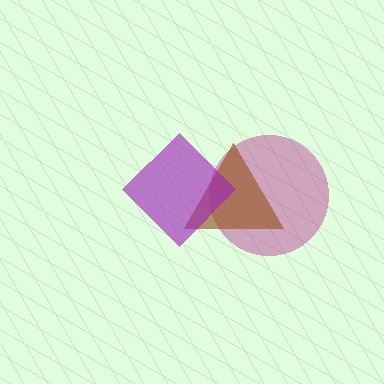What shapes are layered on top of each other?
The layered shapes are: a magenta circle, a brown triangle, a purple diamond.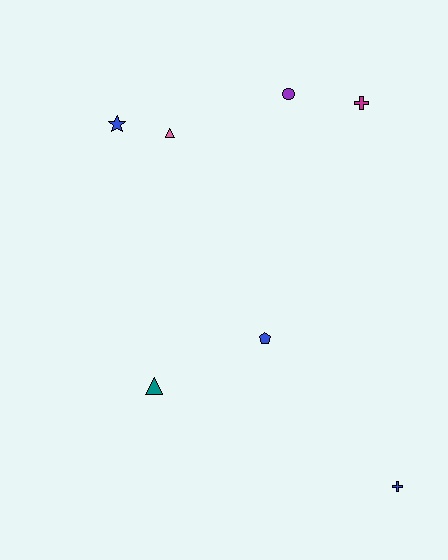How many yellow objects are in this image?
There are no yellow objects.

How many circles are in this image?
There is 1 circle.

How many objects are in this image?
There are 7 objects.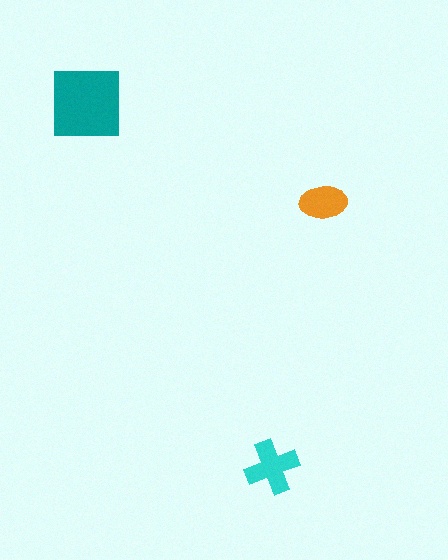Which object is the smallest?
The orange ellipse.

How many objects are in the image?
There are 3 objects in the image.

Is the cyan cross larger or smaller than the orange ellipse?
Larger.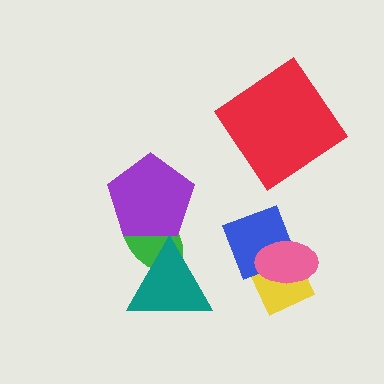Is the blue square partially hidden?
Yes, it is partially covered by another shape.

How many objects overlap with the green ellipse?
2 objects overlap with the green ellipse.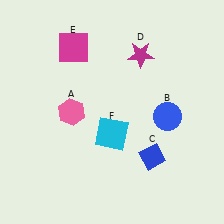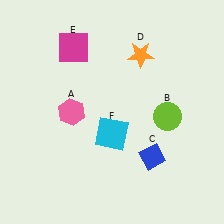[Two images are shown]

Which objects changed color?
B changed from blue to lime. D changed from magenta to orange.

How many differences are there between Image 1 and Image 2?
There are 2 differences between the two images.